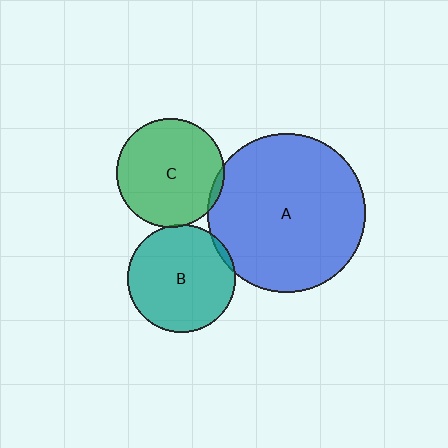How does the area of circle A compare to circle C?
Approximately 2.1 times.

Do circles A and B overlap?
Yes.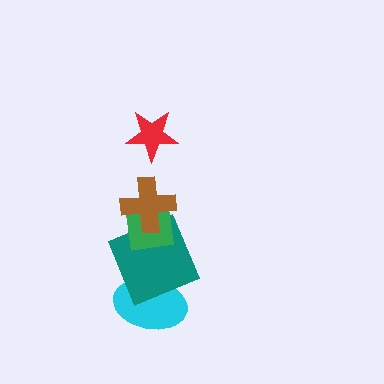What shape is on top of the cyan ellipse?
The teal square is on top of the cyan ellipse.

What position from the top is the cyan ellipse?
The cyan ellipse is 5th from the top.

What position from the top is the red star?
The red star is 1st from the top.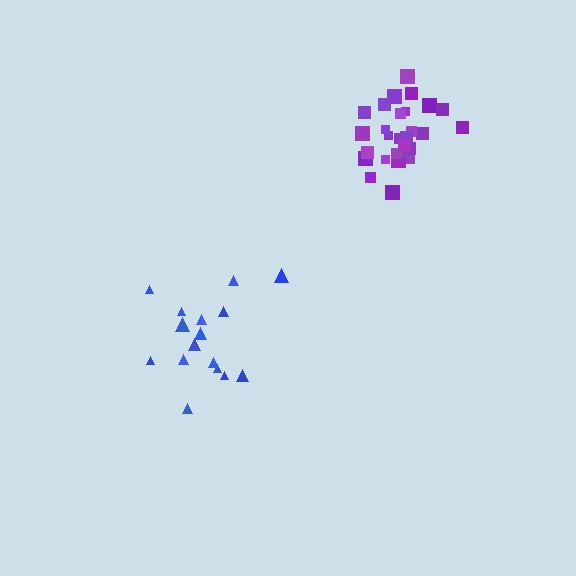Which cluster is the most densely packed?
Purple.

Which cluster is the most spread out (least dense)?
Blue.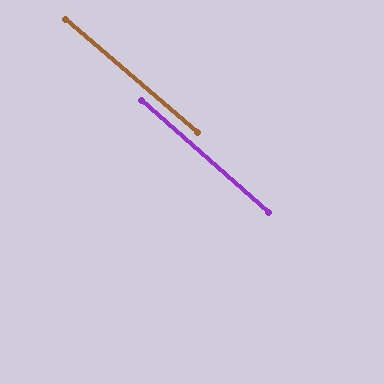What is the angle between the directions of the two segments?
Approximately 1 degree.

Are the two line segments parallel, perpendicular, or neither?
Parallel — their directions differ by only 1.1°.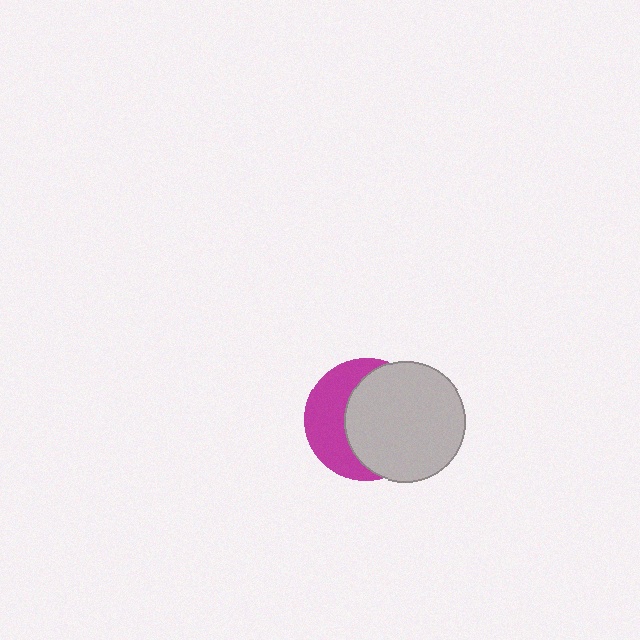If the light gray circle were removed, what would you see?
You would see the complete magenta circle.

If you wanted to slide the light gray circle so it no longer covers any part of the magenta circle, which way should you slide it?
Slide it right — that is the most direct way to separate the two shapes.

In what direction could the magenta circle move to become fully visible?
The magenta circle could move left. That would shift it out from behind the light gray circle entirely.